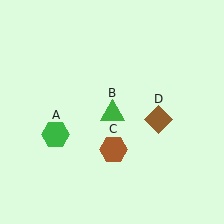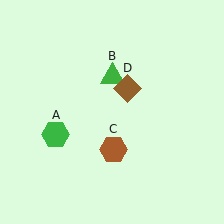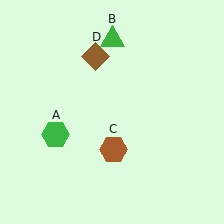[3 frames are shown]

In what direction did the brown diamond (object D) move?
The brown diamond (object D) moved up and to the left.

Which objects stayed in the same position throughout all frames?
Green hexagon (object A) and brown hexagon (object C) remained stationary.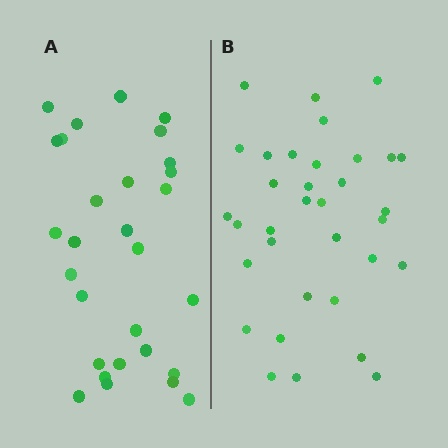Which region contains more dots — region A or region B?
Region B (the right region) has more dots.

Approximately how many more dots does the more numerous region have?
Region B has about 5 more dots than region A.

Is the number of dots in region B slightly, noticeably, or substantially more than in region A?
Region B has only slightly more — the two regions are fairly close. The ratio is roughly 1.2 to 1.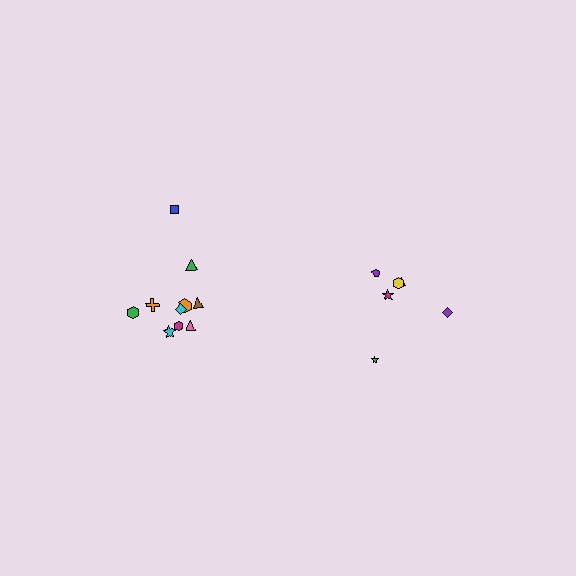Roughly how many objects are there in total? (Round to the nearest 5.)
Roughly 15 objects in total.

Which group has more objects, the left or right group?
The left group.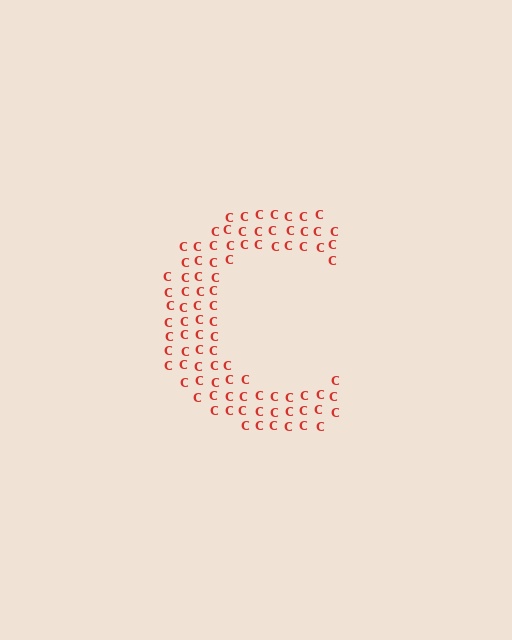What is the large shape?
The large shape is the letter C.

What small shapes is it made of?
It is made of small letter C's.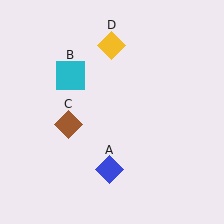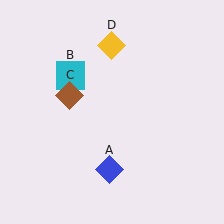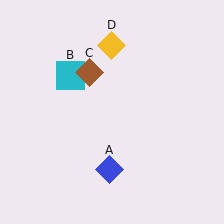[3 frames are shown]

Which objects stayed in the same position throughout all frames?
Blue diamond (object A) and cyan square (object B) and yellow diamond (object D) remained stationary.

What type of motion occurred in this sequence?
The brown diamond (object C) rotated clockwise around the center of the scene.